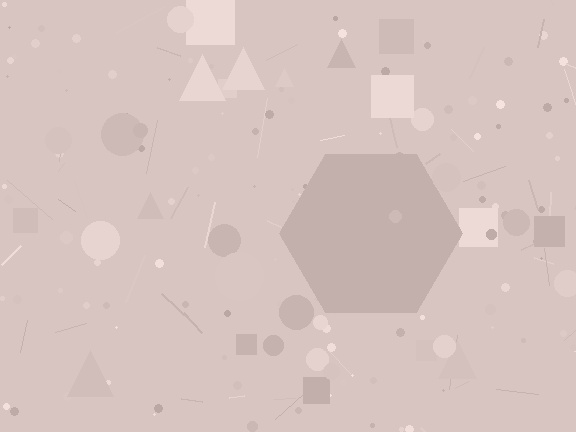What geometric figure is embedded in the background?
A hexagon is embedded in the background.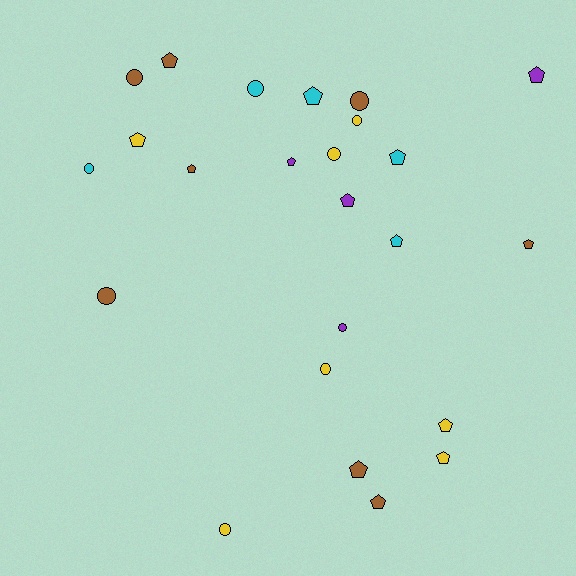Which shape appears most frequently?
Pentagon, with 14 objects.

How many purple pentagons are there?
There are 3 purple pentagons.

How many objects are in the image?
There are 24 objects.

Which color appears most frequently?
Brown, with 8 objects.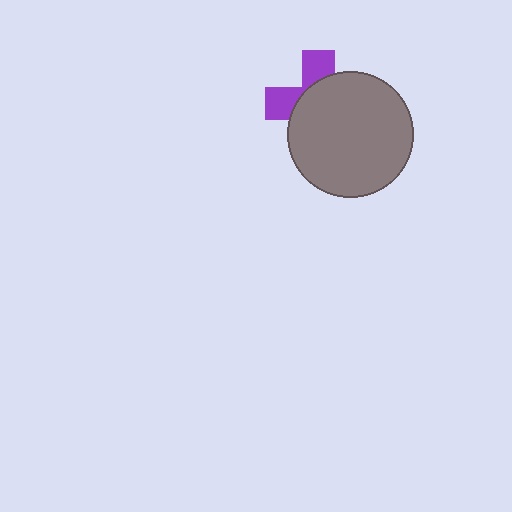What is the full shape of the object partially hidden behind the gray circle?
The partially hidden object is a purple cross.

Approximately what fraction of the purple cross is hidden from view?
Roughly 66% of the purple cross is hidden behind the gray circle.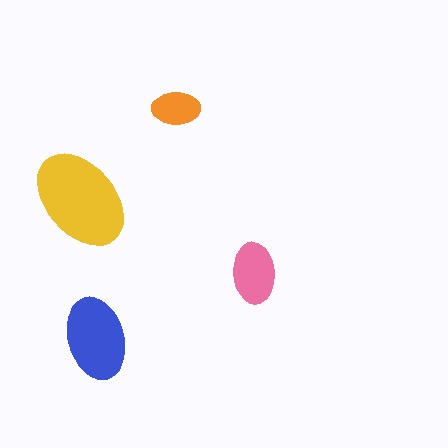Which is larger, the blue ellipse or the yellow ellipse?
The yellow one.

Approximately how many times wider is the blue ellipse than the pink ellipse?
About 1.5 times wider.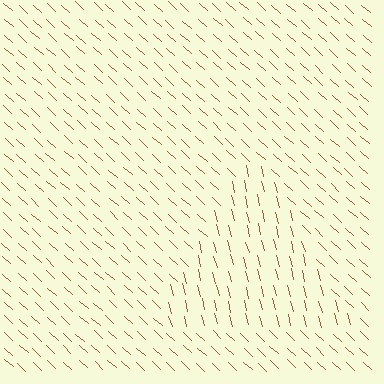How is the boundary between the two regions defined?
The boundary is defined purely by a change in line orientation (approximately 33 degrees difference). All lines are the same color and thickness.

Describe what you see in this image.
The image is filled with small brown line segments. A triangle region in the image has lines oriented differently from the surrounding lines, creating a visible texture boundary.